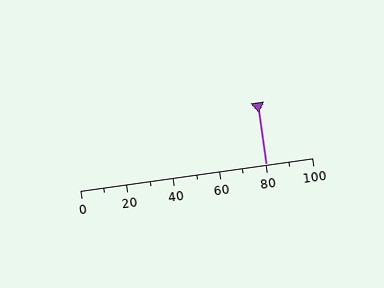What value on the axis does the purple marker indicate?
The marker indicates approximately 80.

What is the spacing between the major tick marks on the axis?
The major ticks are spaced 20 apart.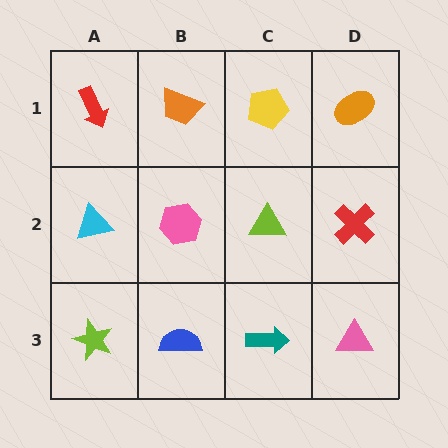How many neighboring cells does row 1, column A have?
2.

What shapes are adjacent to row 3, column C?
A lime triangle (row 2, column C), a blue semicircle (row 3, column B), a pink triangle (row 3, column D).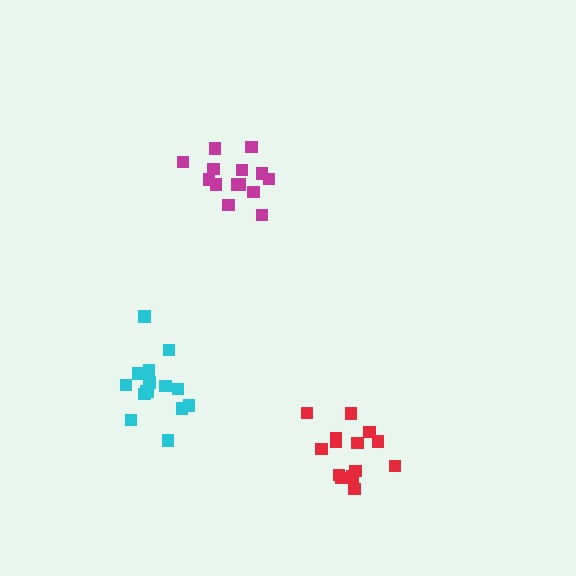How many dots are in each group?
Group 1: 15 dots, Group 2: 14 dots, Group 3: 14 dots (43 total).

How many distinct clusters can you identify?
There are 3 distinct clusters.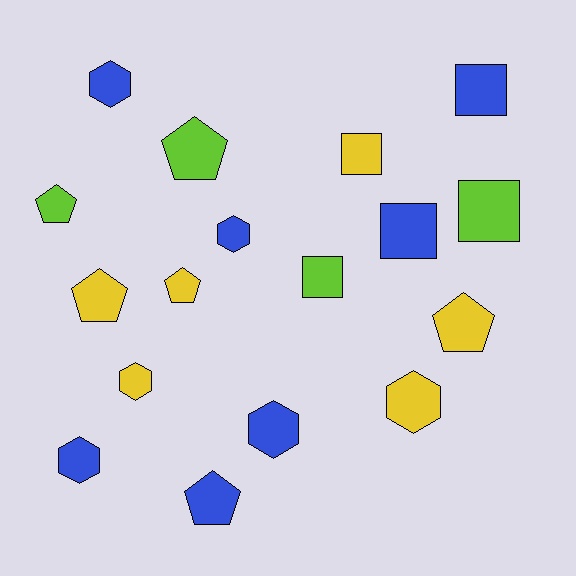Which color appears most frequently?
Blue, with 7 objects.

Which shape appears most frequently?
Pentagon, with 6 objects.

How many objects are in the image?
There are 17 objects.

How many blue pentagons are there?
There is 1 blue pentagon.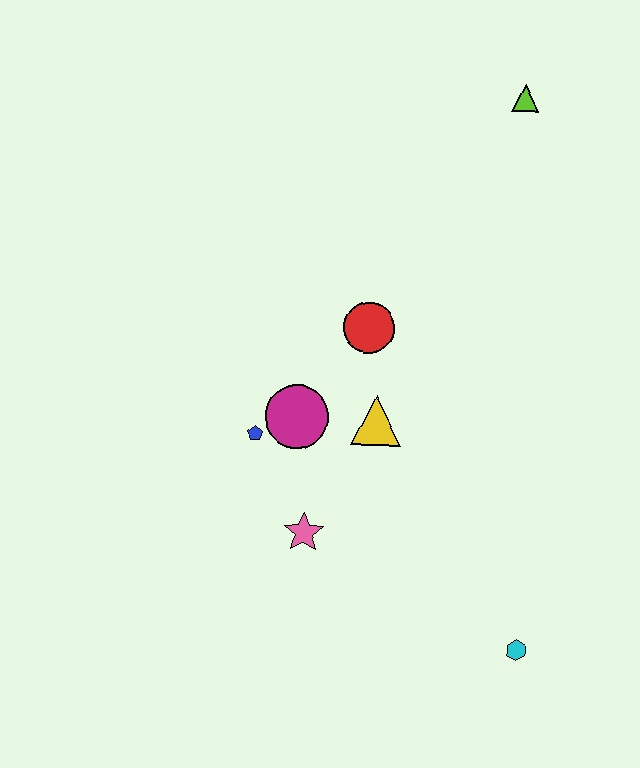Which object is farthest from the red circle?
The cyan hexagon is farthest from the red circle.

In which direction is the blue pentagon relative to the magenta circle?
The blue pentagon is to the left of the magenta circle.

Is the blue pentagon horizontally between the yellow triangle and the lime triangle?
No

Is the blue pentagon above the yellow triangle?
No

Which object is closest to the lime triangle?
The red circle is closest to the lime triangle.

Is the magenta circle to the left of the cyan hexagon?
Yes